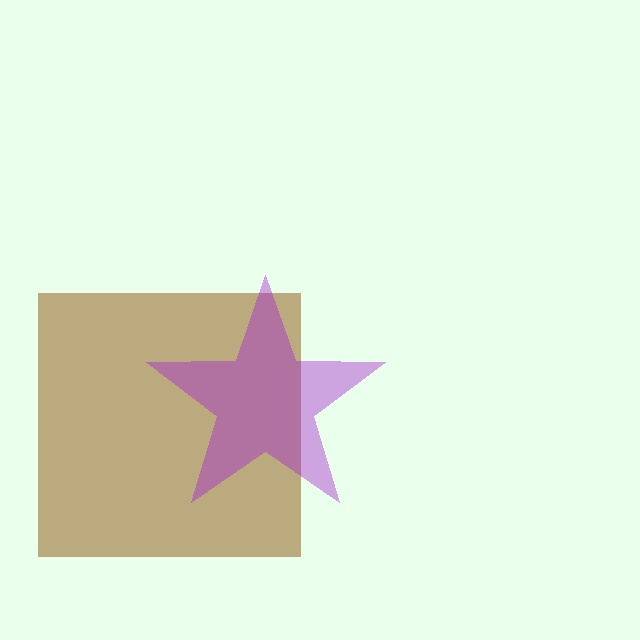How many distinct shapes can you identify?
There are 2 distinct shapes: a brown square, a purple star.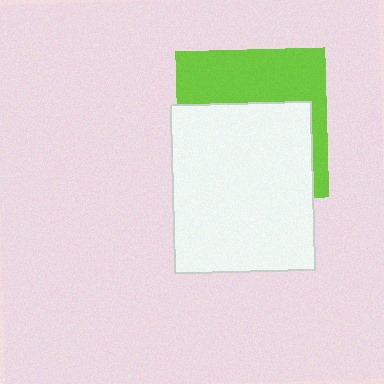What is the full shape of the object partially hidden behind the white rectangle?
The partially hidden object is a lime square.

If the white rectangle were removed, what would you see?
You would see the complete lime square.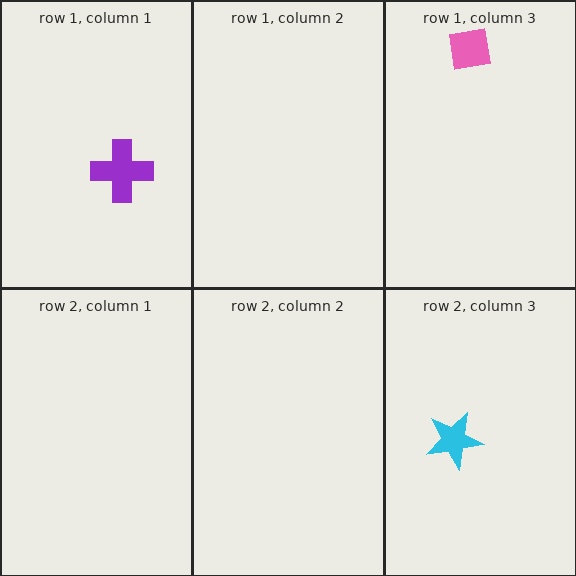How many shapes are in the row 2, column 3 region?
1.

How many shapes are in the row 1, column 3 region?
1.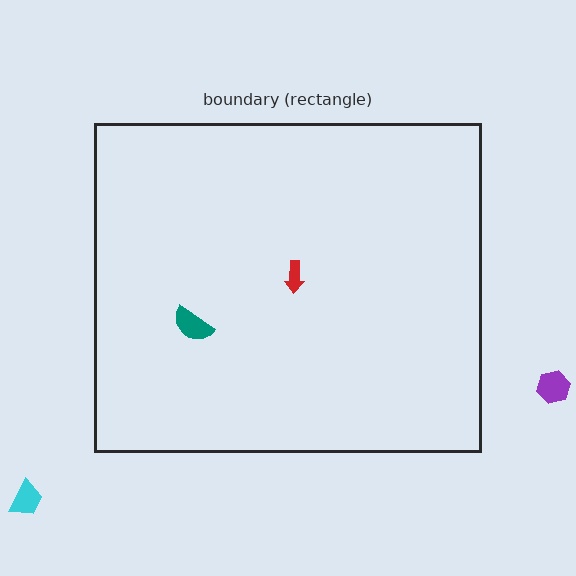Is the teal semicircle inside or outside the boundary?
Inside.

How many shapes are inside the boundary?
2 inside, 2 outside.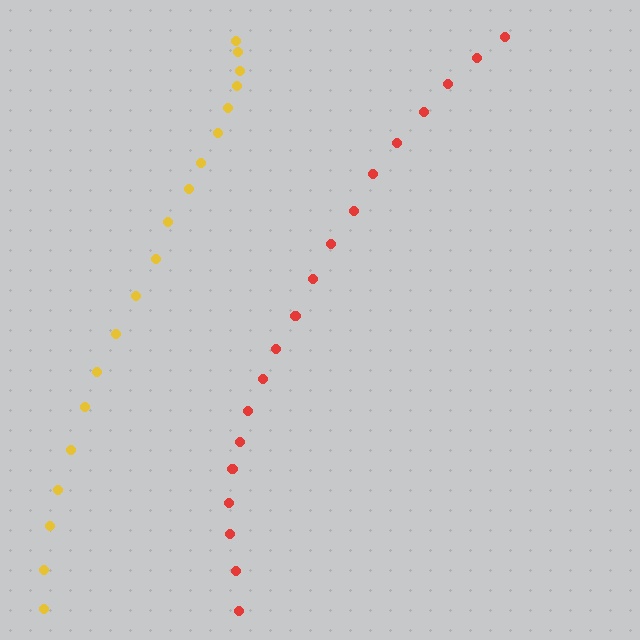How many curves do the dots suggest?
There are 2 distinct paths.